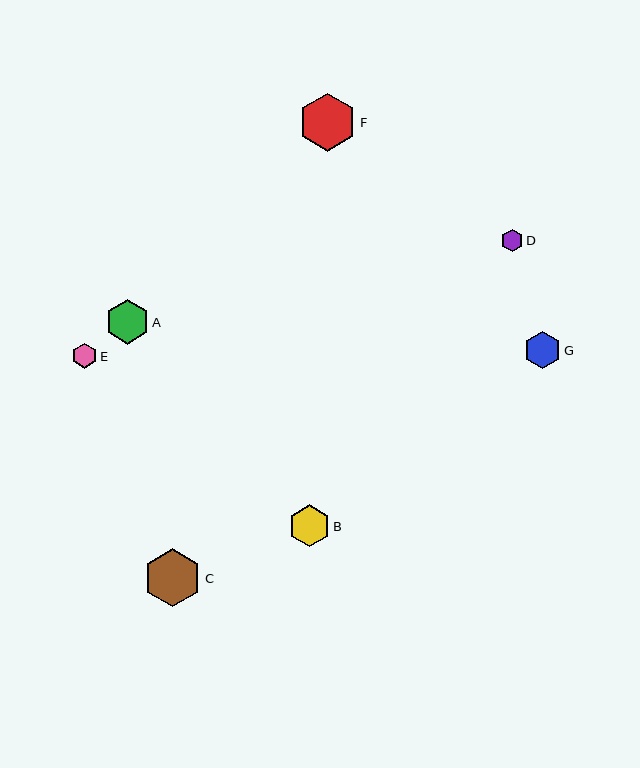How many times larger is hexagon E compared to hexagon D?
Hexagon E is approximately 1.1 times the size of hexagon D.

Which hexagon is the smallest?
Hexagon D is the smallest with a size of approximately 23 pixels.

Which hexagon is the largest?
Hexagon F is the largest with a size of approximately 58 pixels.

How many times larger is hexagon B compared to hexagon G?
Hexagon B is approximately 1.1 times the size of hexagon G.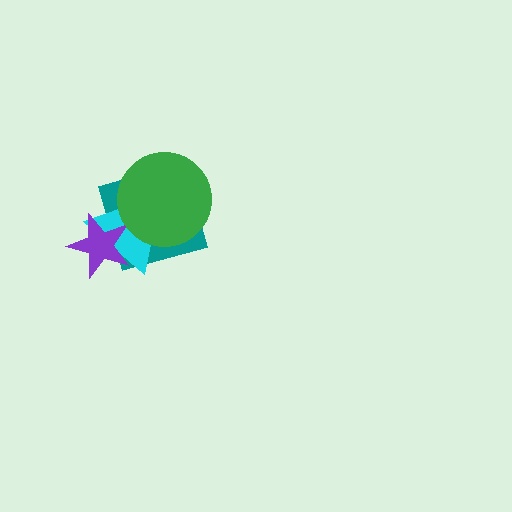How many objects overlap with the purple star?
2 objects overlap with the purple star.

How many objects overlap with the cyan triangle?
3 objects overlap with the cyan triangle.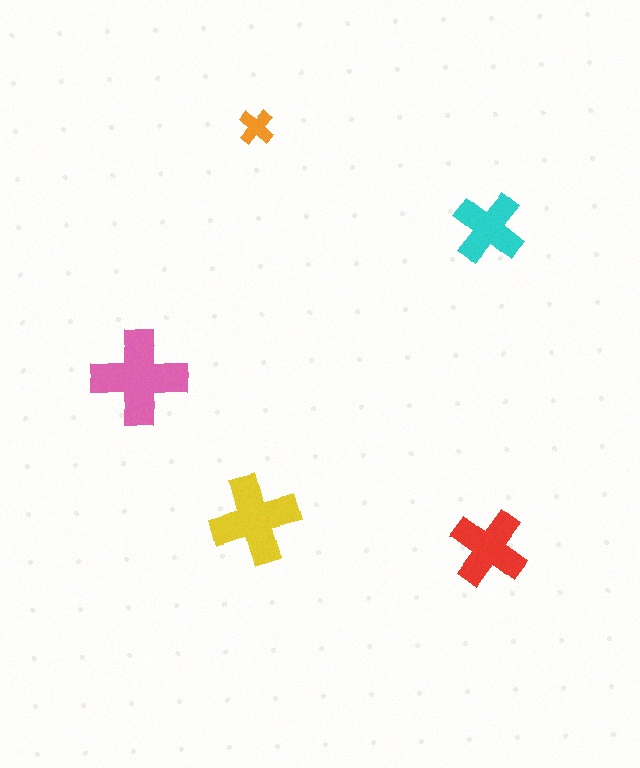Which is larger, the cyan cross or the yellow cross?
The yellow one.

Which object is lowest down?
The red cross is bottommost.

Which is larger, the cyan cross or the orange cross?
The cyan one.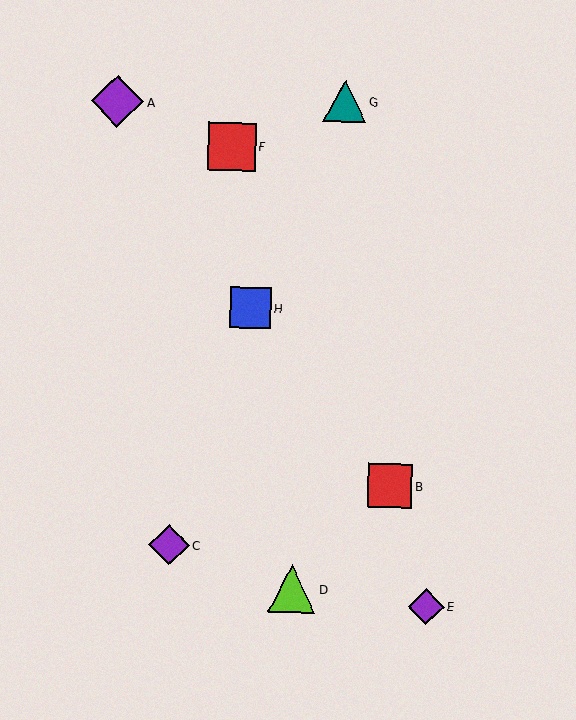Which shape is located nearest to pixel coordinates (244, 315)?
The blue square (labeled H) at (250, 308) is nearest to that location.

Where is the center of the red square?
The center of the red square is at (390, 486).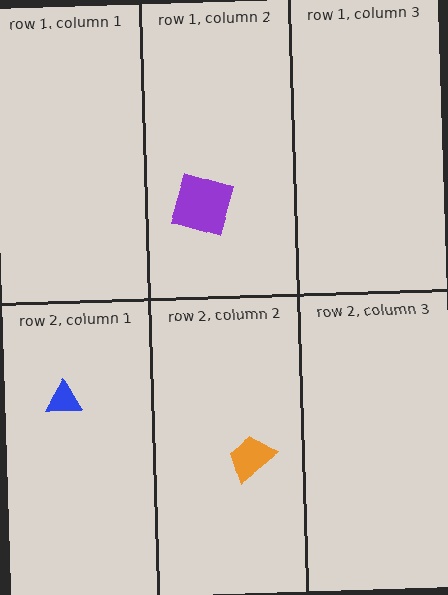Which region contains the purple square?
The row 1, column 2 region.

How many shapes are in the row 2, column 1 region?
1.